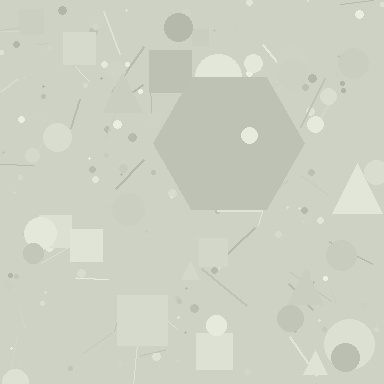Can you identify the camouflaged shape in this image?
The camouflaged shape is a hexagon.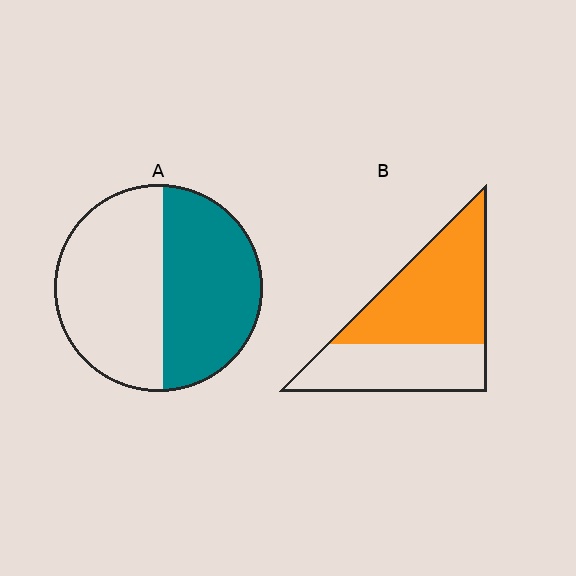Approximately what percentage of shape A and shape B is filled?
A is approximately 45% and B is approximately 60%.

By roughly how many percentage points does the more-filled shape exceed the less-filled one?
By roughly 10 percentage points (B over A).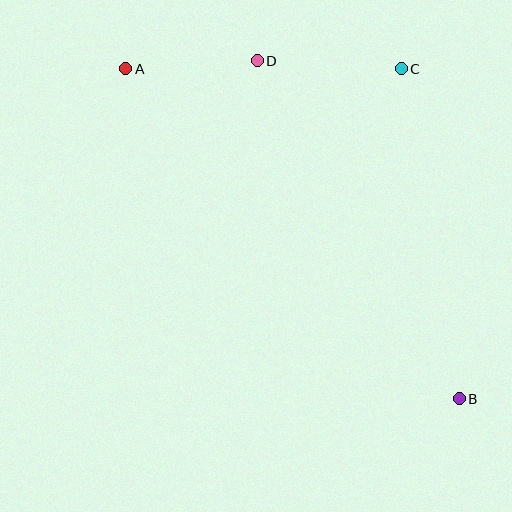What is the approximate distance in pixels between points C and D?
The distance between C and D is approximately 144 pixels.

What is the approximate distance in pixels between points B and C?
The distance between B and C is approximately 336 pixels.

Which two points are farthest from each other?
Points A and B are farthest from each other.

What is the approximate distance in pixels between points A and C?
The distance between A and C is approximately 275 pixels.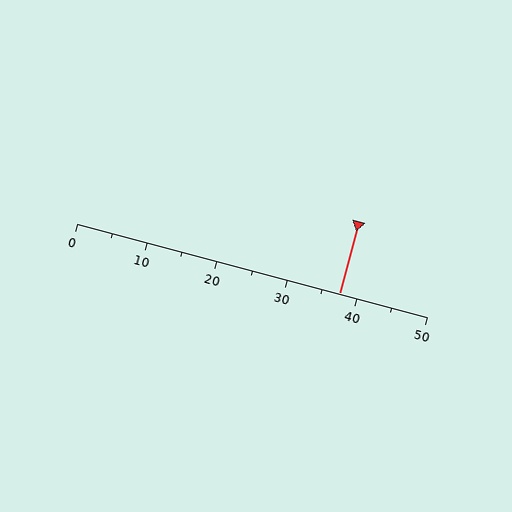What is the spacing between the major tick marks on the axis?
The major ticks are spaced 10 apart.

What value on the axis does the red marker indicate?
The marker indicates approximately 37.5.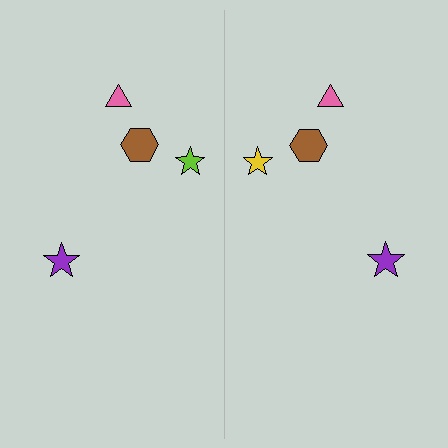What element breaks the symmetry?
The yellow star on the right side breaks the symmetry — its mirror counterpart is lime.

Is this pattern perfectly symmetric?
No, the pattern is not perfectly symmetric. The yellow star on the right side breaks the symmetry — its mirror counterpart is lime.